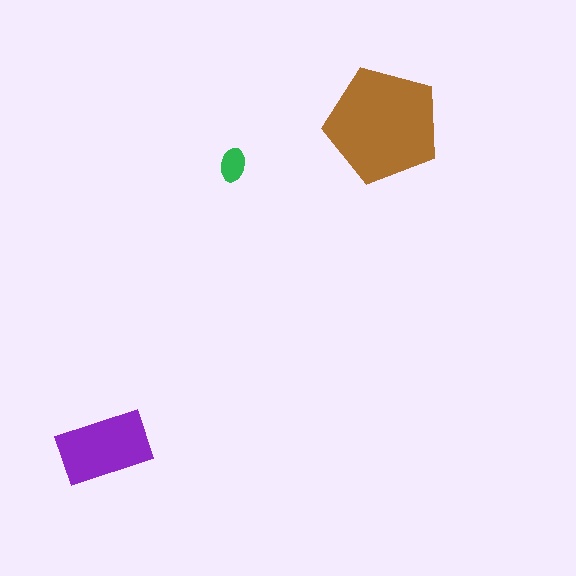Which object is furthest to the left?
The purple rectangle is leftmost.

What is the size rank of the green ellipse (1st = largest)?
3rd.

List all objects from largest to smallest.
The brown pentagon, the purple rectangle, the green ellipse.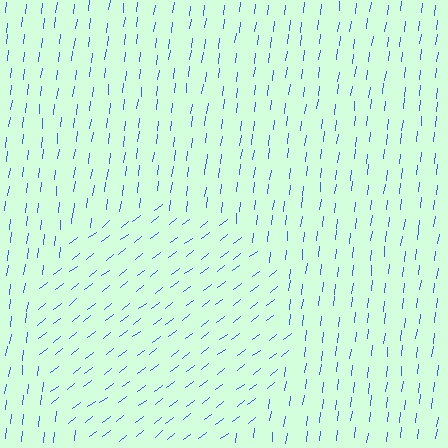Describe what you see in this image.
The image is filled with small blue line segments. A circle region in the image has lines oriented differently from the surrounding lines, creating a visible texture boundary.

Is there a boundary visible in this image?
Yes, there is a texture boundary formed by a change in line orientation.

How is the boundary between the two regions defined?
The boundary is defined purely by a change in line orientation (approximately 45 degrees difference). All lines are the same color and thickness.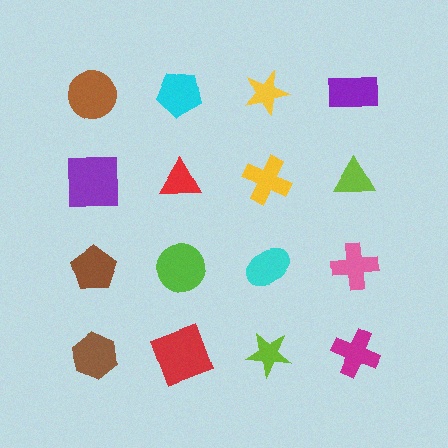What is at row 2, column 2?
A red triangle.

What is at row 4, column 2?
A red square.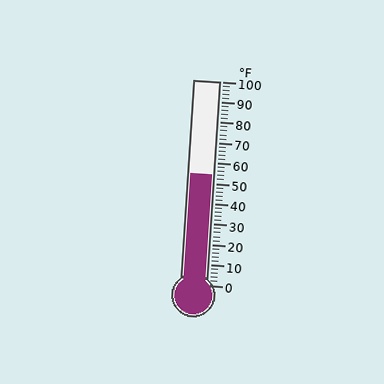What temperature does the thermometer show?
The thermometer shows approximately 54°F.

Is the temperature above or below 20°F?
The temperature is above 20°F.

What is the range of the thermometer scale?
The thermometer scale ranges from 0°F to 100°F.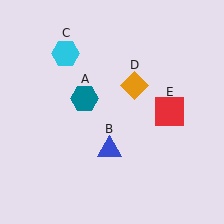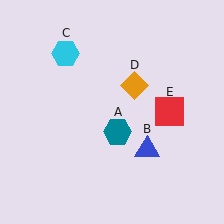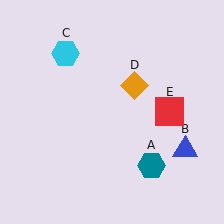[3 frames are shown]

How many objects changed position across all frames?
2 objects changed position: teal hexagon (object A), blue triangle (object B).